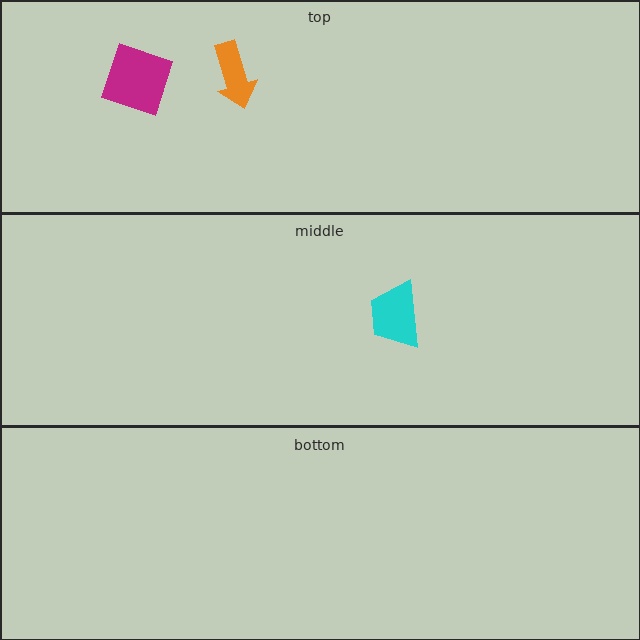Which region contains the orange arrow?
The top region.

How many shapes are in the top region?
2.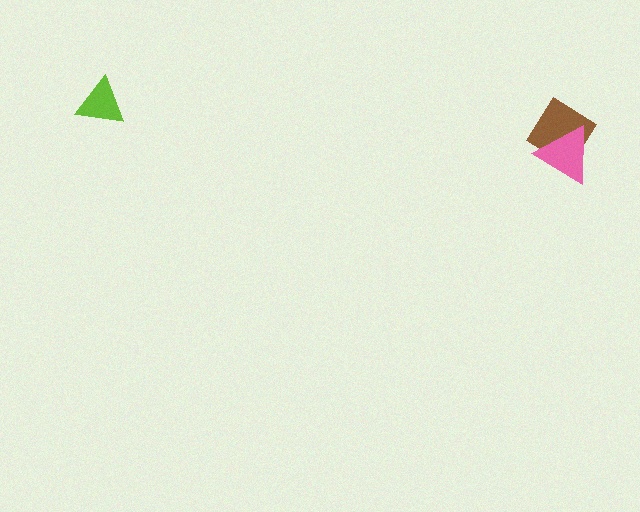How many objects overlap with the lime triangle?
0 objects overlap with the lime triangle.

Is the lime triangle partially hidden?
No, no other shape covers it.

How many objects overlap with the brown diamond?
1 object overlaps with the brown diamond.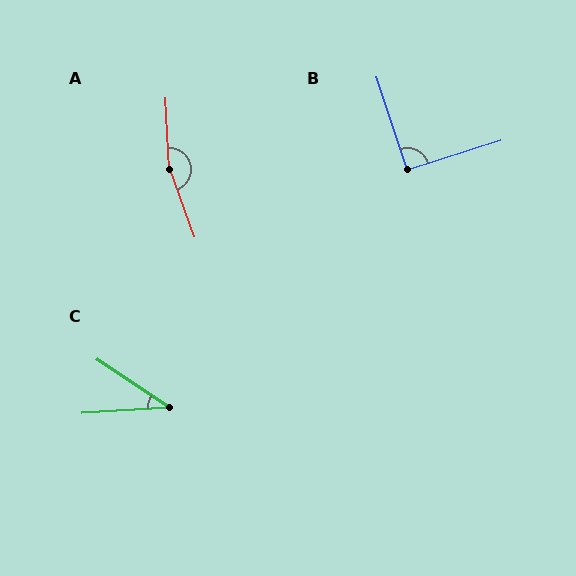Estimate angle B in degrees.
Approximately 91 degrees.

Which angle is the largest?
A, at approximately 163 degrees.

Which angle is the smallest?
C, at approximately 37 degrees.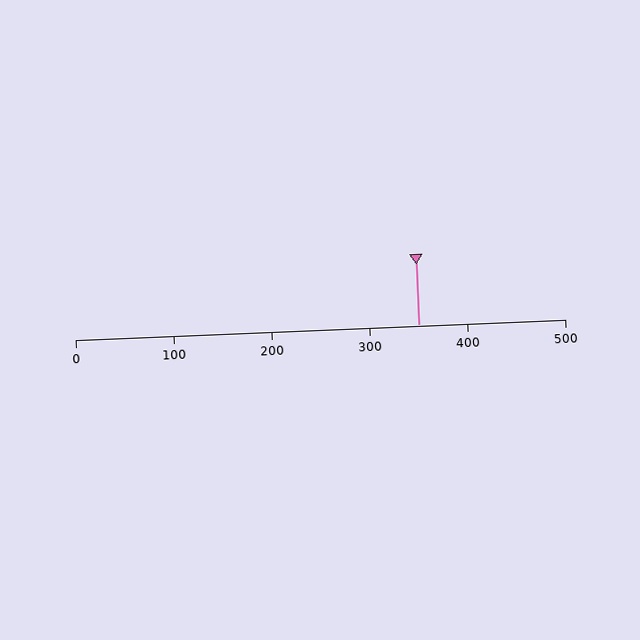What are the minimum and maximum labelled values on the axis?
The axis runs from 0 to 500.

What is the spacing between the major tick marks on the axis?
The major ticks are spaced 100 apart.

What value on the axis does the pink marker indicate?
The marker indicates approximately 350.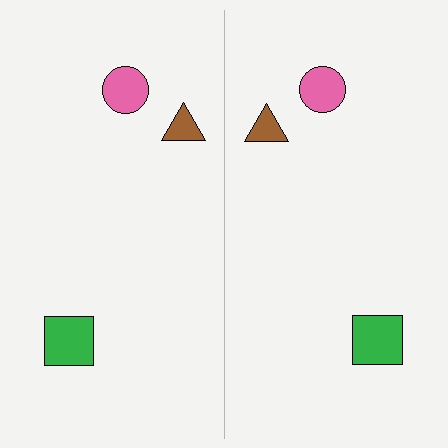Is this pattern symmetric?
Yes, this pattern has bilateral (reflection) symmetry.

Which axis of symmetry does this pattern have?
The pattern has a vertical axis of symmetry running through the center of the image.